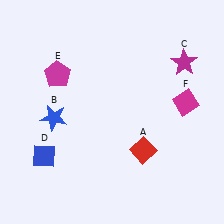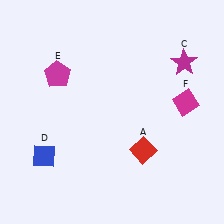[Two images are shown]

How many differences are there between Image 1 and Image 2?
There is 1 difference between the two images.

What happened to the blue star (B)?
The blue star (B) was removed in Image 2. It was in the bottom-left area of Image 1.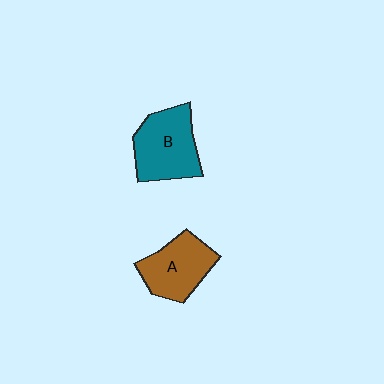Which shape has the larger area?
Shape B (teal).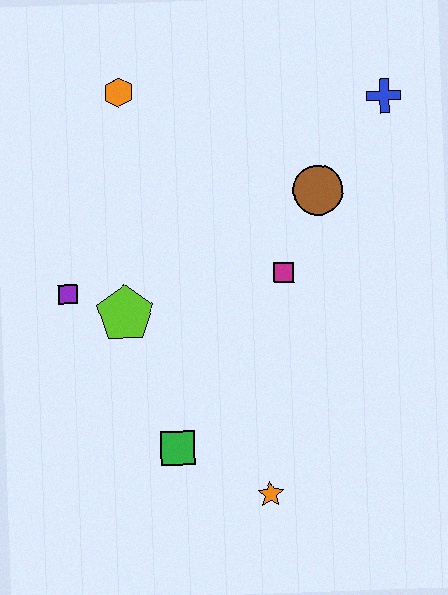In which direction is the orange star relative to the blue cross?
The orange star is below the blue cross.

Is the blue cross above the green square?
Yes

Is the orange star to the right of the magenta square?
No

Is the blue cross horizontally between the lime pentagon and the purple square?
No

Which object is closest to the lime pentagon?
The purple square is closest to the lime pentagon.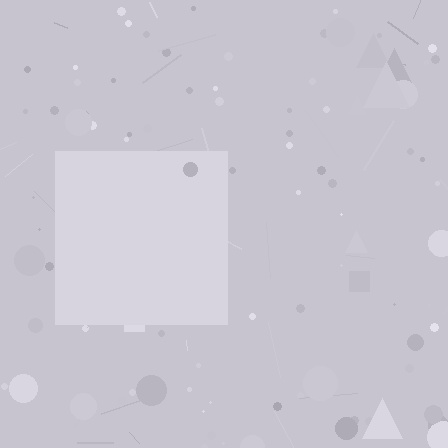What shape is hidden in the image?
A square is hidden in the image.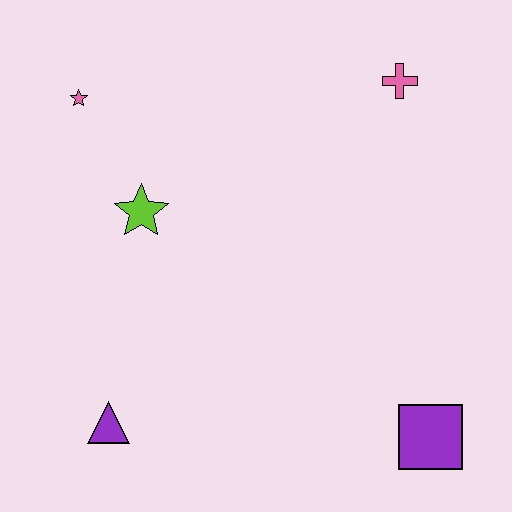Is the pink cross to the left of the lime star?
No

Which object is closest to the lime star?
The pink star is closest to the lime star.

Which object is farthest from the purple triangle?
The pink cross is farthest from the purple triangle.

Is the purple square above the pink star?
No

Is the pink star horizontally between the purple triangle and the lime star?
No